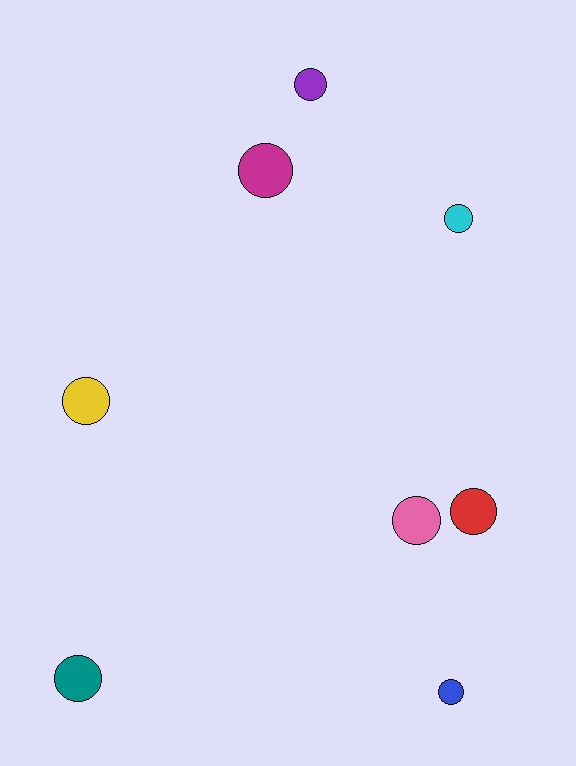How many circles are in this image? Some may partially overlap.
There are 8 circles.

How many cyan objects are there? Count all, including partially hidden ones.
There is 1 cyan object.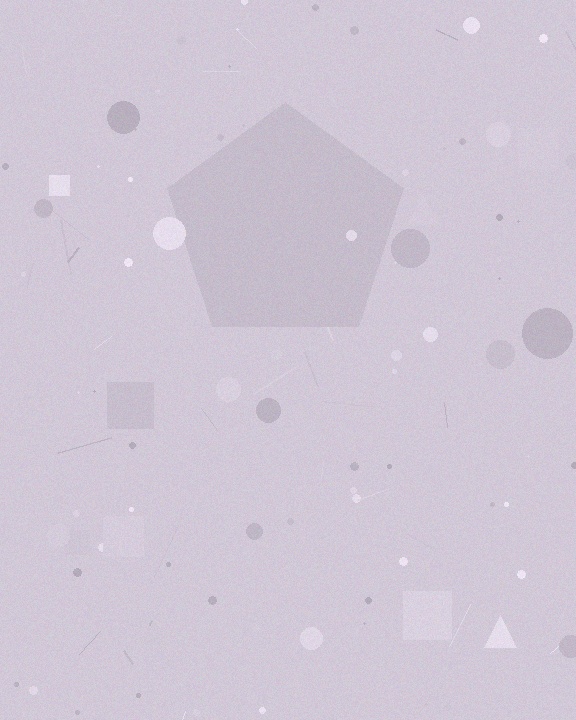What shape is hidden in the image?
A pentagon is hidden in the image.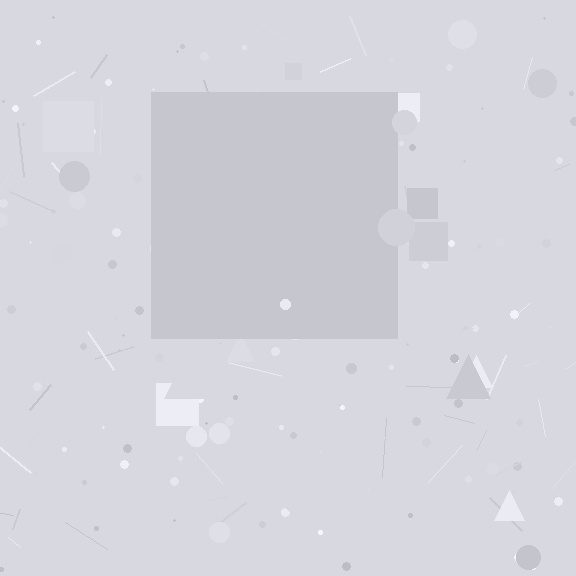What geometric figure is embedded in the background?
A square is embedded in the background.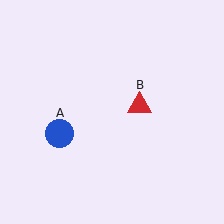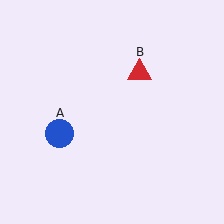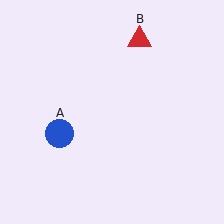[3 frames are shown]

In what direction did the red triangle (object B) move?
The red triangle (object B) moved up.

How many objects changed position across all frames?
1 object changed position: red triangle (object B).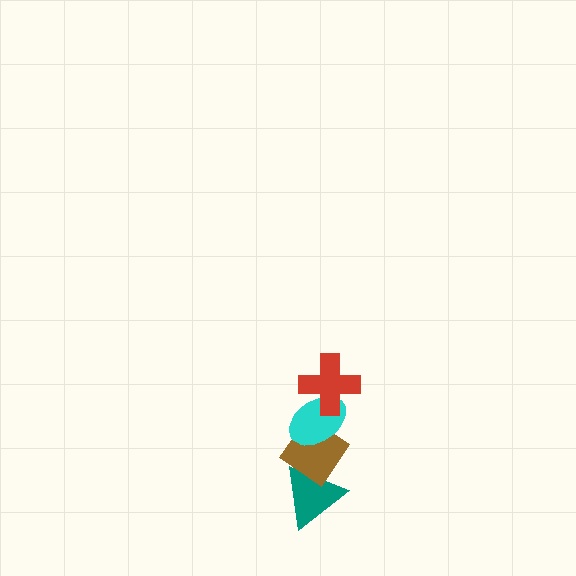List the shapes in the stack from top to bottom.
From top to bottom: the red cross, the cyan ellipse, the brown diamond, the teal triangle.